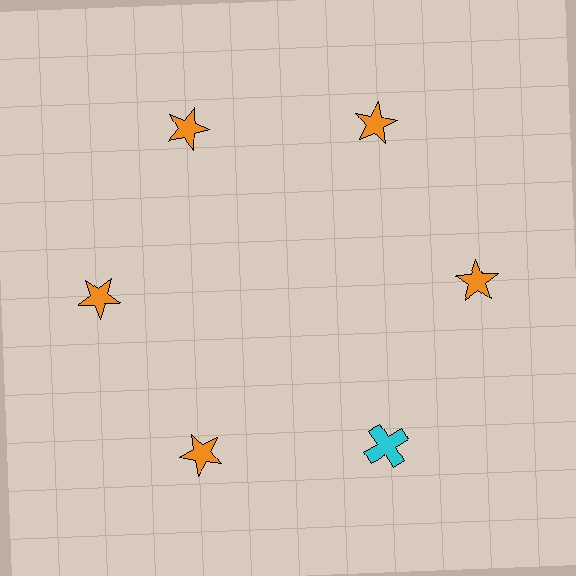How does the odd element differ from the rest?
It differs in both color (cyan instead of orange) and shape (cross instead of star).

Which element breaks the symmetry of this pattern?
The cyan cross at roughly the 5 o'clock position breaks the symmetry. All other shapes are orange stars.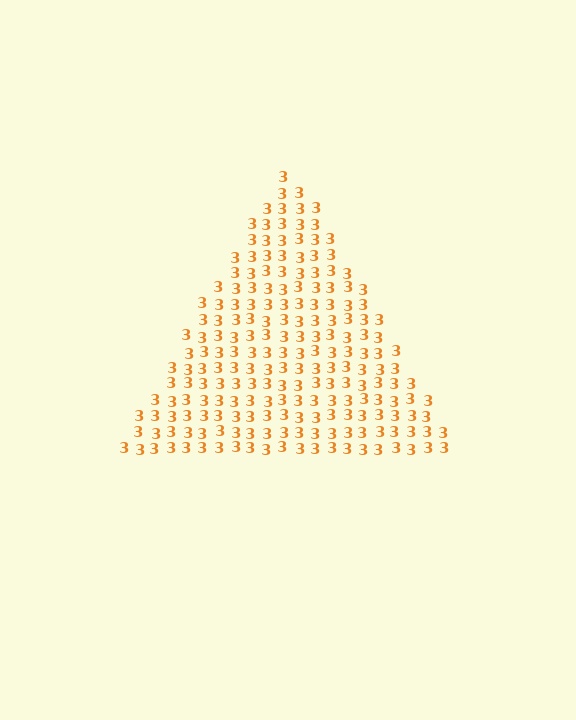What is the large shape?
The large shape is a triangle.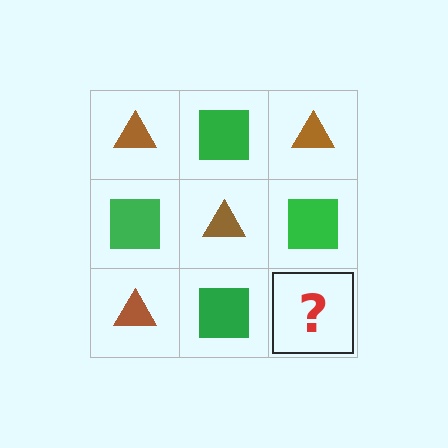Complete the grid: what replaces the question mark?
The question mark should be replaced with a brown triangle.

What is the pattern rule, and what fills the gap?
The rule is that it alternates brown triangle and green square in a checkerboard pattern. The gap should be filled with a brown triangle.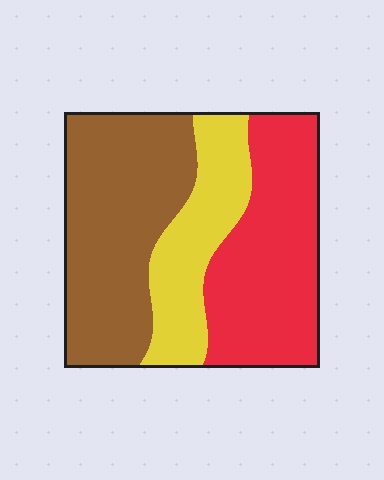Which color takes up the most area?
Brown, at roughly 40%.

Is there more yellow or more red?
Red.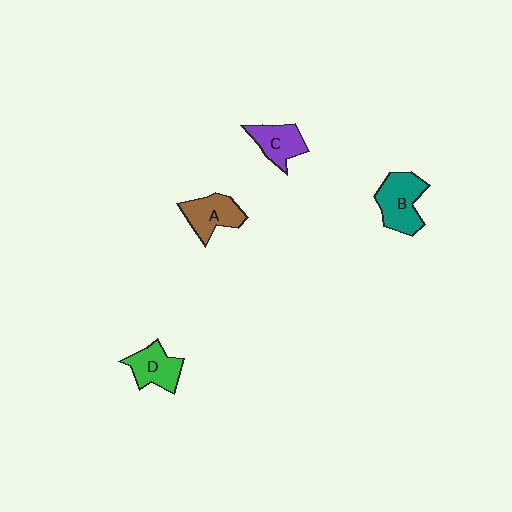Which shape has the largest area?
Shape B (teal).